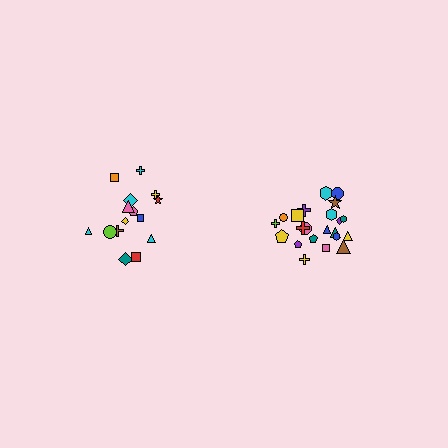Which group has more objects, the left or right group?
The right group.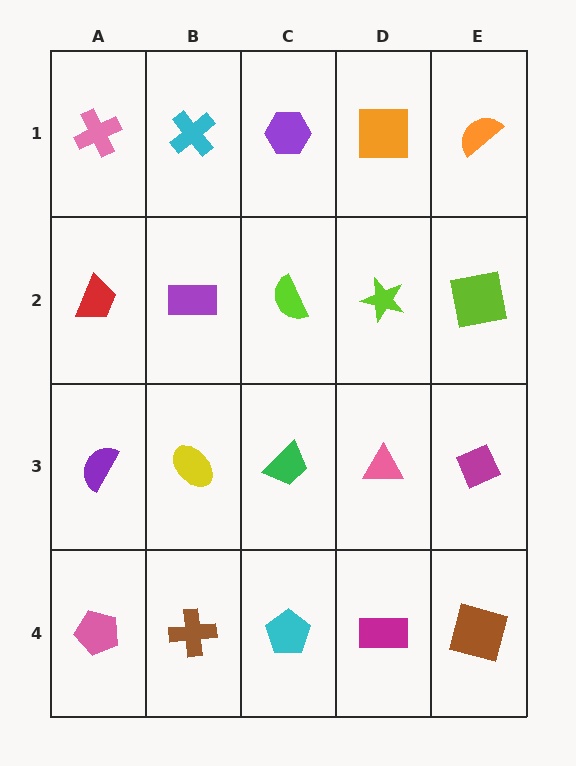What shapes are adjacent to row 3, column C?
A lime semicircle (row 2, column C), a cyan pentagon (row 4, column C), a yellow ellipse (row 3, column B), a pink triangle (row 3, column D).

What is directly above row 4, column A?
A purple semicircle.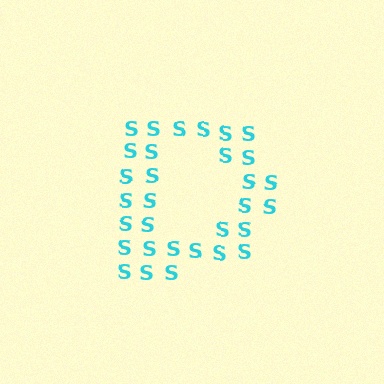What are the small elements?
The small elements are letter S's.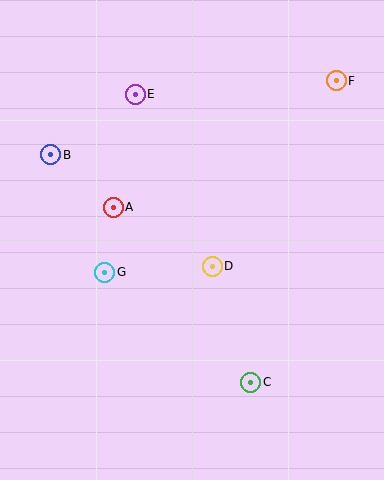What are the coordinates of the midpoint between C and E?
The midpoint between C and E is at (193, 238).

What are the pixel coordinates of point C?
Point C is at (251, 382).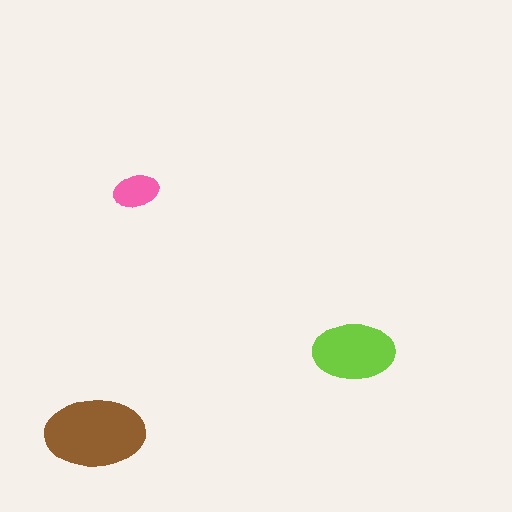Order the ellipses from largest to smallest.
the brown one, the lime one, the pink one.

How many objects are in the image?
There are 3 objects in the image.